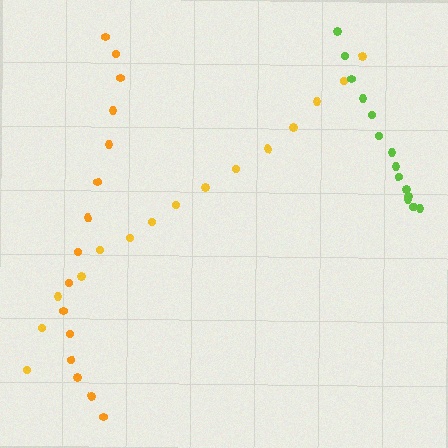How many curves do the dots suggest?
There are 3 distinct paths.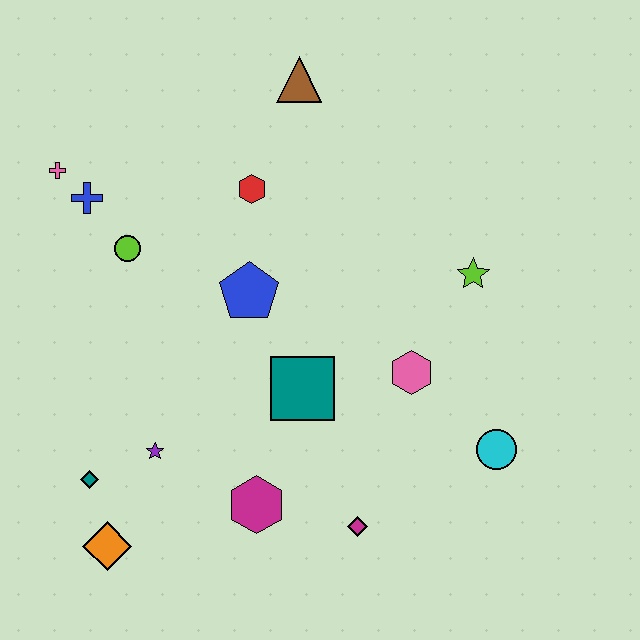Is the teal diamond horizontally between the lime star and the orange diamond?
No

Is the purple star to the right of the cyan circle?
No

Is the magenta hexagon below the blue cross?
Yes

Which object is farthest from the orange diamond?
The brown triangle is farthest from the orange diamond.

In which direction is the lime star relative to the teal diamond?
The lime star is to the right of the teal diamond.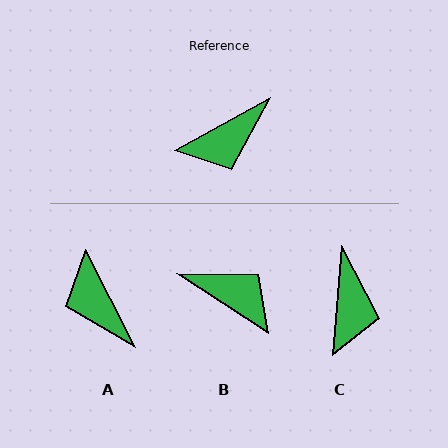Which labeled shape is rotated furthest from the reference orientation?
B, about 118 degrees away.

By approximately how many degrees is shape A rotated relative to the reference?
Approximately 92 degrees clockwise.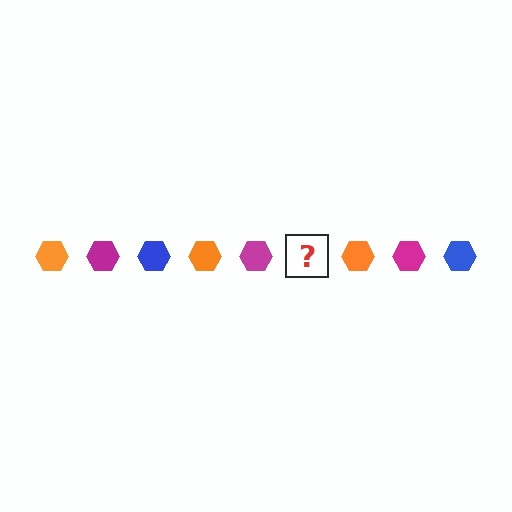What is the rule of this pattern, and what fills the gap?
The rule is that the pattern cycles through orange, magenta, blue hexagons. The gap should be filled with a blue hexagon.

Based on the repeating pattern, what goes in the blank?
The blank should be a blue hexagon.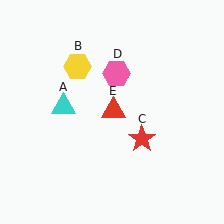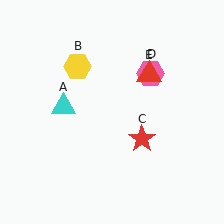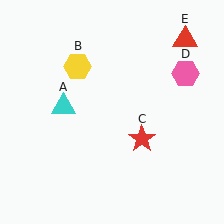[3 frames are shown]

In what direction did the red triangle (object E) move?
The red triangle (object E) moved up and to the right.